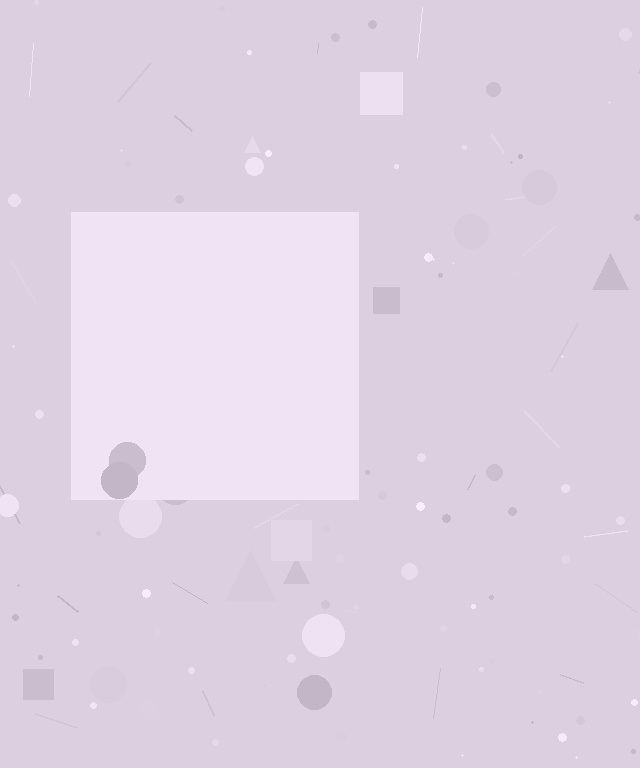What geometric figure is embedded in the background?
A square is embedded in the background.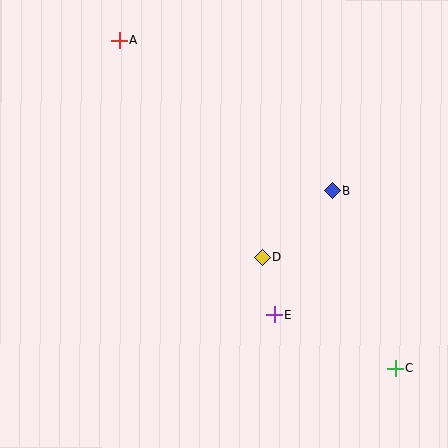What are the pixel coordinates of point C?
Point C is at (396, 368).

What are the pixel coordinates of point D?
Point D is at (262, 258).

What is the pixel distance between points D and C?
The distance between D and C is 173 pixels.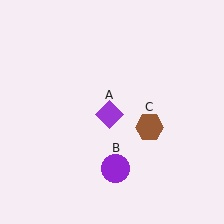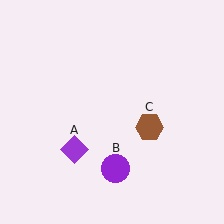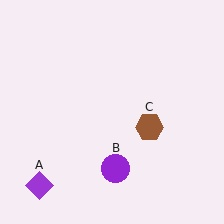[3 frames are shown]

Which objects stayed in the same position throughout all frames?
Purple circle (object B) and brown hexagon (object C) remained stationary.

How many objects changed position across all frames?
1 object changed position: purple diamond (object A).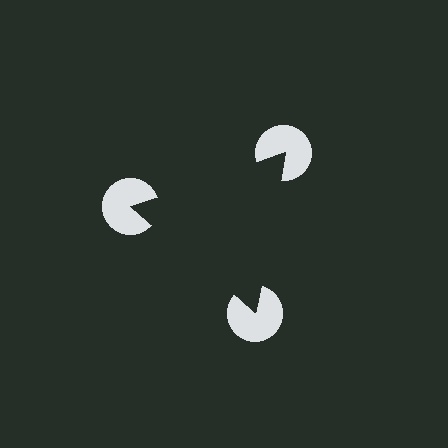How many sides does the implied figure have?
3 sides.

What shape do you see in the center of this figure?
An illusory triangle — its edges are inferred from the aligned wedge cuts in the pac-man discs, not physically drawn.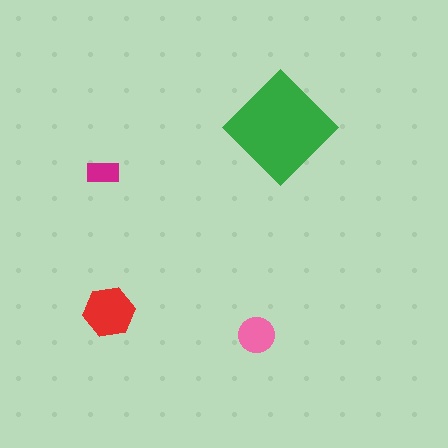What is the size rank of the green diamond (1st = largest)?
1st.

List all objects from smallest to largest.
The magenta rectangle, the pink circle, the red hexagon, the green diamond.